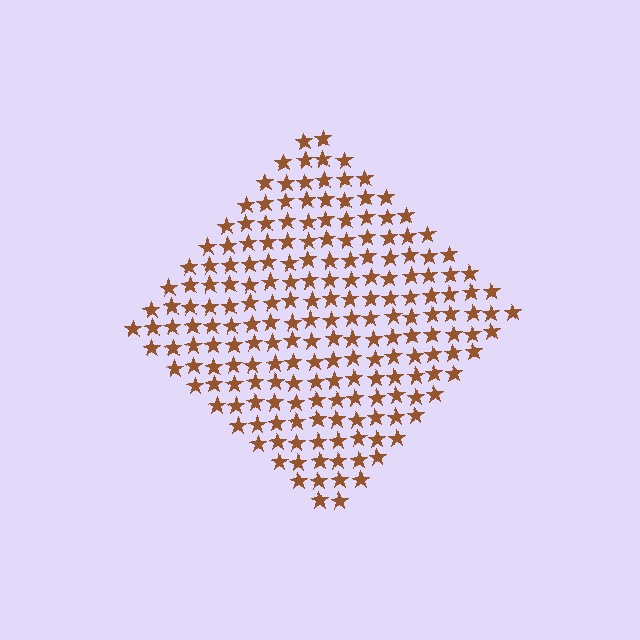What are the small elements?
The small elements are stars.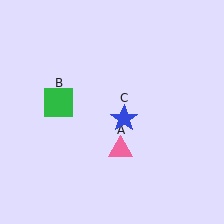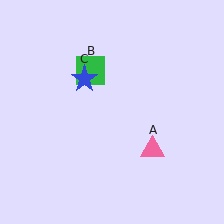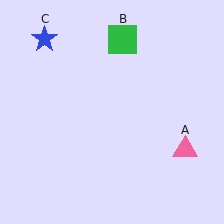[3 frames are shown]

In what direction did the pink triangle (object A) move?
The pink triangle (object A) moved right.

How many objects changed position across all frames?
3 objects changed position: pink triangle (object A), green square (object B), blue star (object C).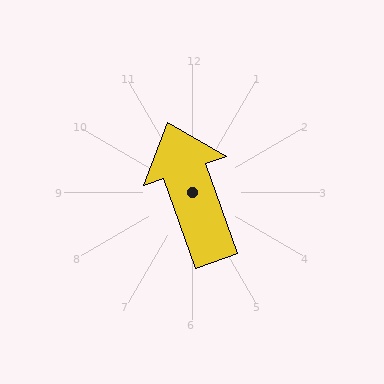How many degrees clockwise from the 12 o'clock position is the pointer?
Approximately 341 degrees.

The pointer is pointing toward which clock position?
Roughly 11 o'clock.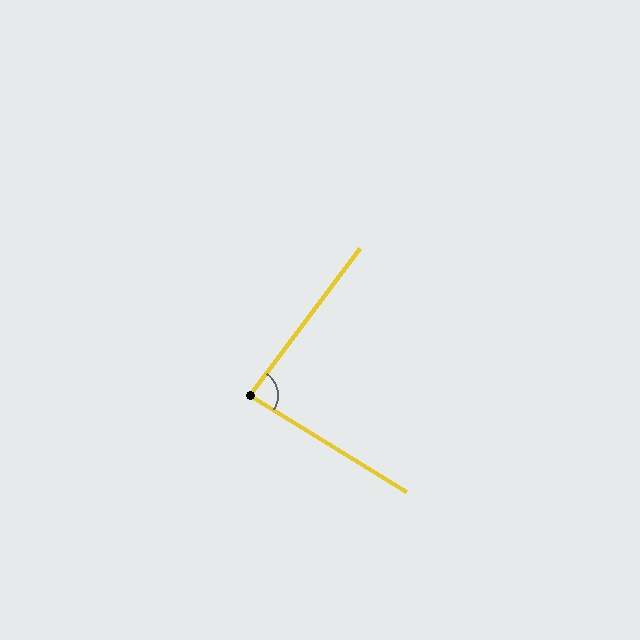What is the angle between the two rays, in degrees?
Approximately 85 degrees.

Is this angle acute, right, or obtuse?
It is approximately a right angle.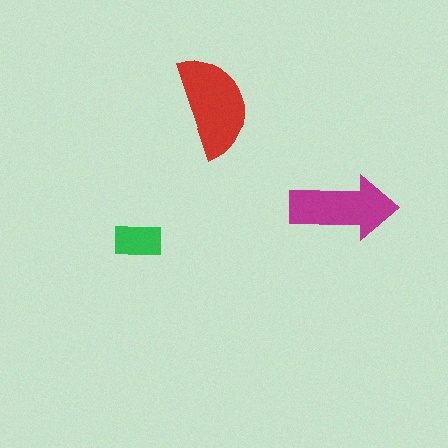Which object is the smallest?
The green rectangle.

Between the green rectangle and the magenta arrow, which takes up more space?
The magenta arrow.